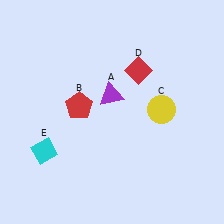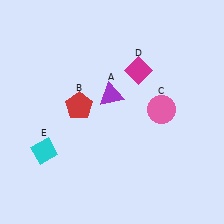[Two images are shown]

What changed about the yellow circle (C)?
In Image 1, C is yellow. In Image 2, it changed to pink.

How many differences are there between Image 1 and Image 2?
There are 2 differences between the two images.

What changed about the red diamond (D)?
In Image 1, D is red. In Image 2, it changed to magenta.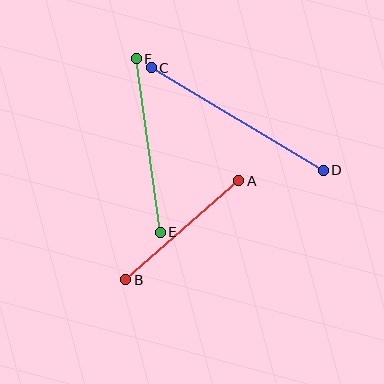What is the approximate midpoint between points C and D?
The midpoint is at approximately (237, 119) pixels.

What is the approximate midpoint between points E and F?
The midpoint is at approximately (148, 145) pixels.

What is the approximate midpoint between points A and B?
The midpoint is at approximately (182, 230) pixels.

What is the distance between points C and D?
The distance is approximately 200 pixels.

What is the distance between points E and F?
The distance is approximately 175 pixels.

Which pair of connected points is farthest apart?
Points C and D are farthest apart.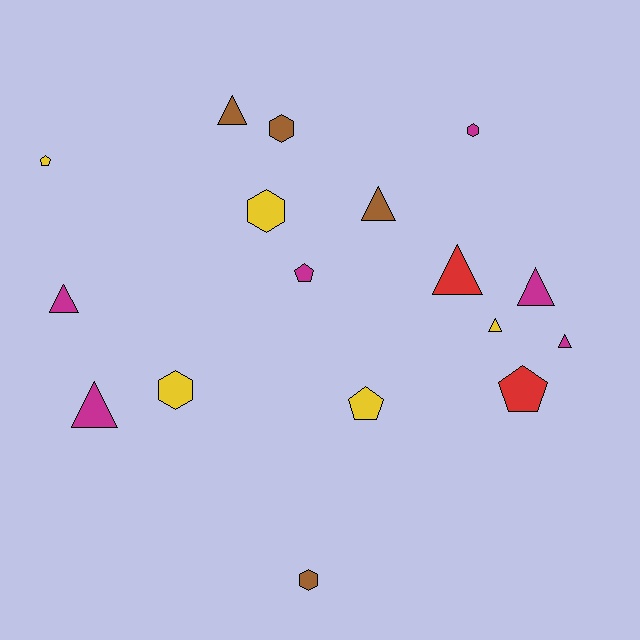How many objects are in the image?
There are 17 objects.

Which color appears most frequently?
Magenta, with 6 objects.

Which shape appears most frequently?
Triangle, with 8 objects.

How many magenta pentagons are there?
There is 1 magenta pentagon.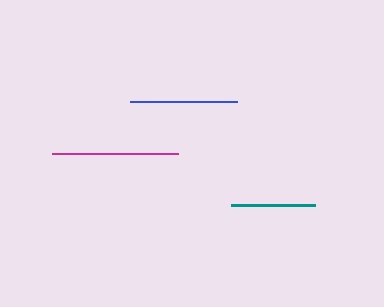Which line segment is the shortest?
The teal line is the shortest at approximately 83 pixels.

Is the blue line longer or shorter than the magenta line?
The magenta line is longer than the blue line.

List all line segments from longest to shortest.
From longest to shortest: magenta, blue, teal.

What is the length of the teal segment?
The teal segment is approximately 83 pixels long.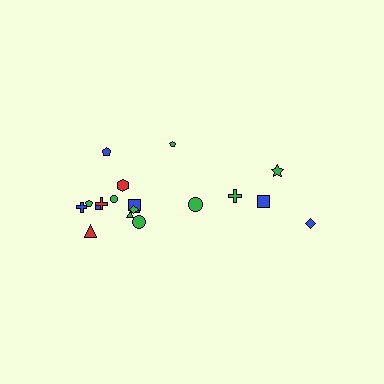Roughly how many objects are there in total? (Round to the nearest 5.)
Roughly 20 objects in total.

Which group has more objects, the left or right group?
The left group.